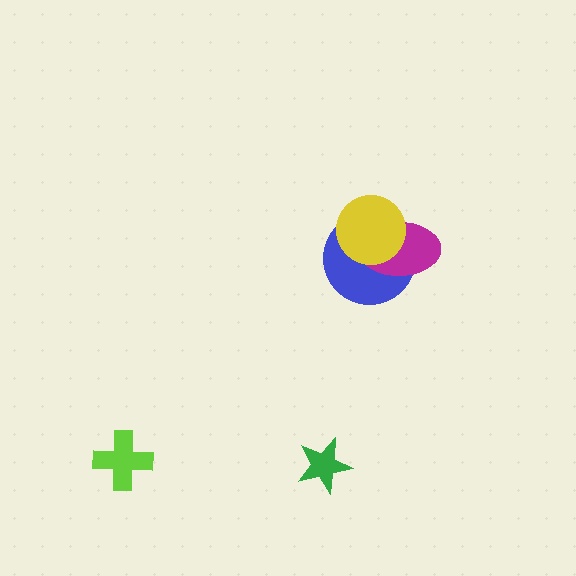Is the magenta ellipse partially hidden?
Yes, it is partially covered by another shape.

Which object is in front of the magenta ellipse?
The yellow circle is in front of the magenta ellipse.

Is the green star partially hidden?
No, no other shape covers it.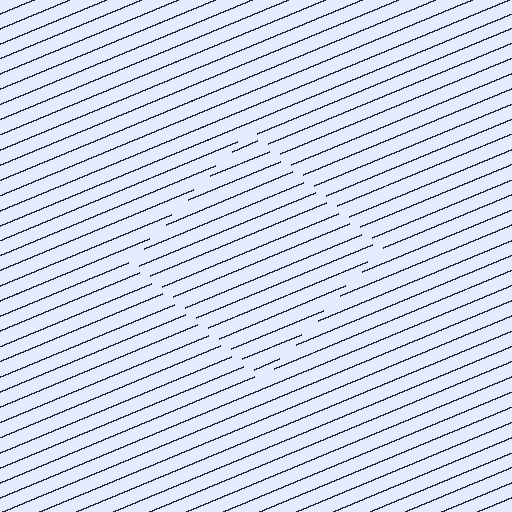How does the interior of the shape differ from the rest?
The interior of the shape contains the same grating, shifted by half a period — the contour is defined by the phase discontinuity where line-ends from the inner and outer gratings abut.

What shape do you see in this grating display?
An illusory square. The interior of the shape contains the same grating, shifted by half a period — the contour is defined by the phase discontinuity where line-ends from the inner and outer gratings abut.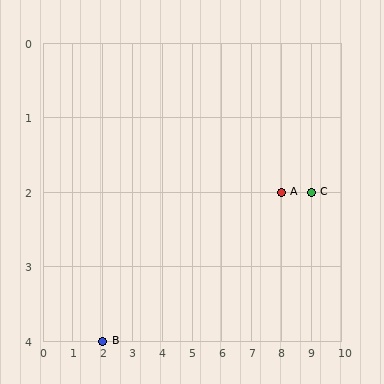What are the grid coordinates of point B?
Point B is at grid coordinates (2, 4).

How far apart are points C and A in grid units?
Points C and A are 1 column apart.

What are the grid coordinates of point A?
Point A is at grid coordinates (8, 2).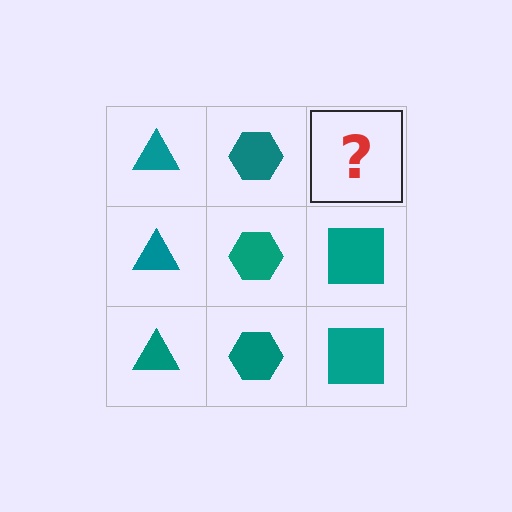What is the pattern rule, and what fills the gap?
The rule is that each column has a consistent shape. The gap should be filled with a teal square.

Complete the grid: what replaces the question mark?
The question mark should be replaced with a teal square.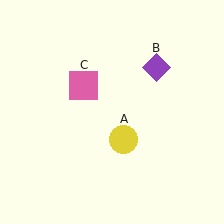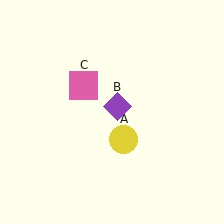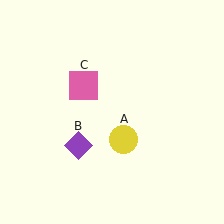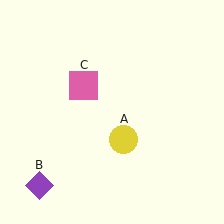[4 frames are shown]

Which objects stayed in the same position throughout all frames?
Yellow circle (object A) and pink square (object C) remained stationary.